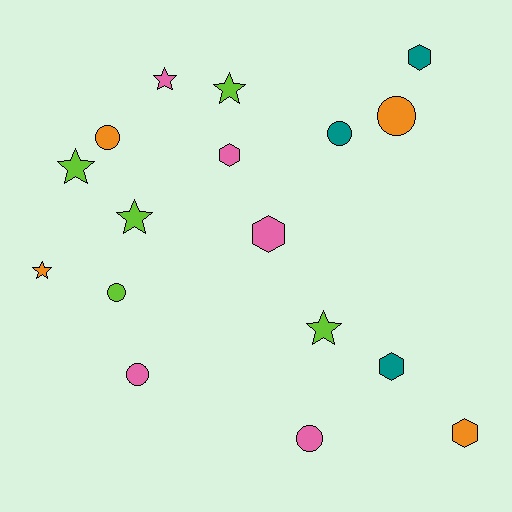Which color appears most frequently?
Lime, with 5 objects.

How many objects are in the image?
There are 17 objects.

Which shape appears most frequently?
Circle, with 6 objects.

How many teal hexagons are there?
There are 2 teal hexagons.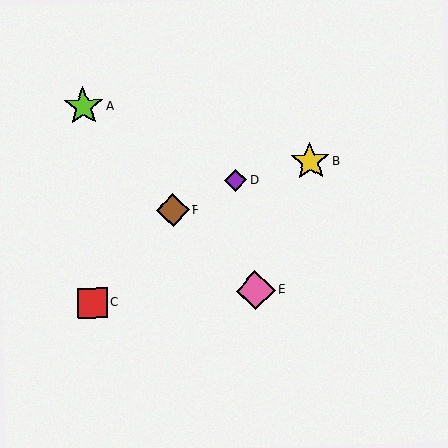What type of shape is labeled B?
Shape B is a yellow star.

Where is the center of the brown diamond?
The center of the brown diamond is at (173, 210).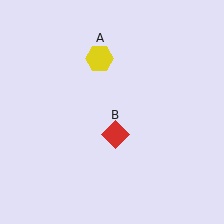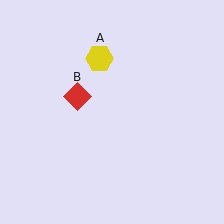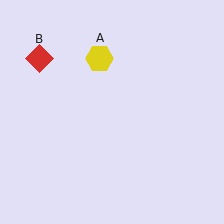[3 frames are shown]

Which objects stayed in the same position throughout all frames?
Yellow hexagon (object A) remained stationary.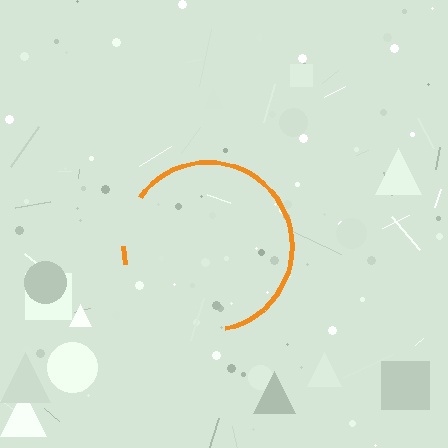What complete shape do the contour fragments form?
The contour fragments form a circle.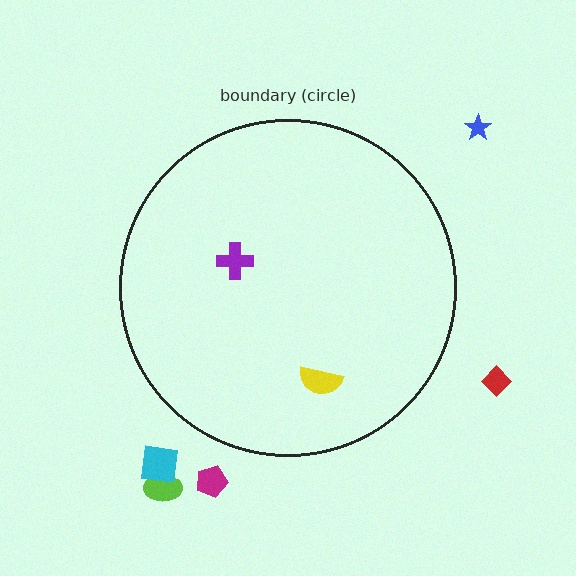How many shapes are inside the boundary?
2 inside, 5 outside.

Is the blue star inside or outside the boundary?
Outside.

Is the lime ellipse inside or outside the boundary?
Outside.